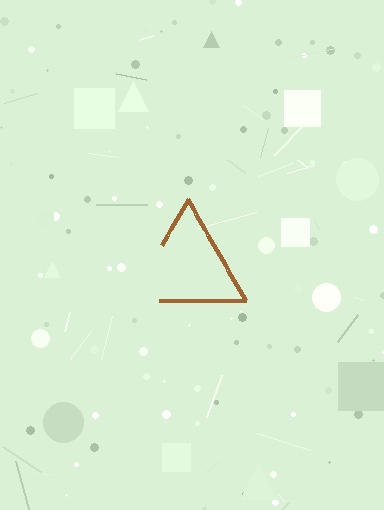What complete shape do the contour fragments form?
The contour fragments form a triangle.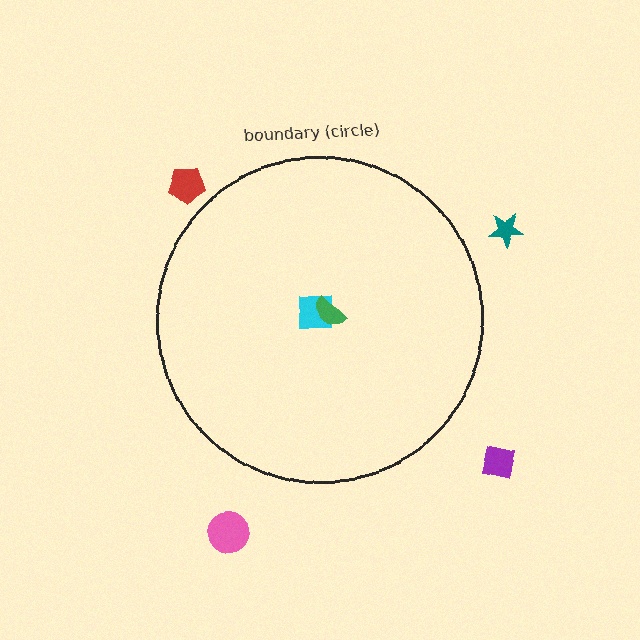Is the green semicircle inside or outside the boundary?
Inside.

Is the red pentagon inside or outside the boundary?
Outside.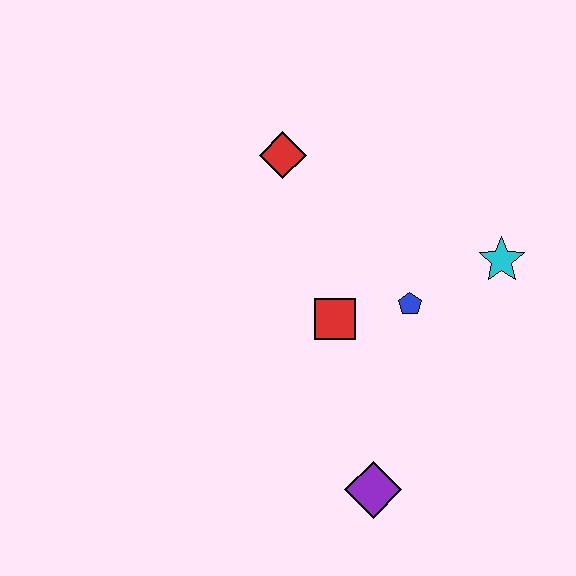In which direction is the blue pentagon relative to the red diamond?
The blue pentagon is below the red diamond.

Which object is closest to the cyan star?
The blue pentagon is closest to the cyan star.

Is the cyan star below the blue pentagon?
No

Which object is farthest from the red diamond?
The purple diamond is farthest from the red diamond.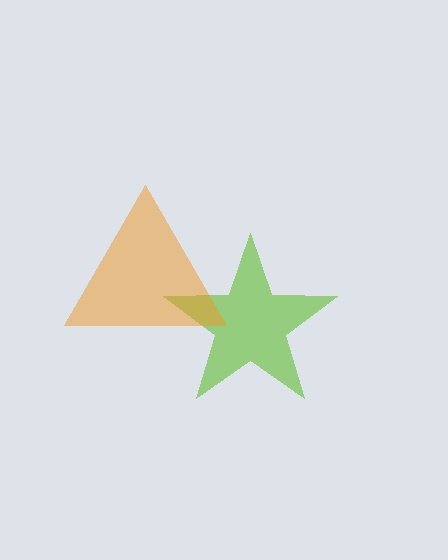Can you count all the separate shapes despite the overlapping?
Yes, there are 2 separate shapes.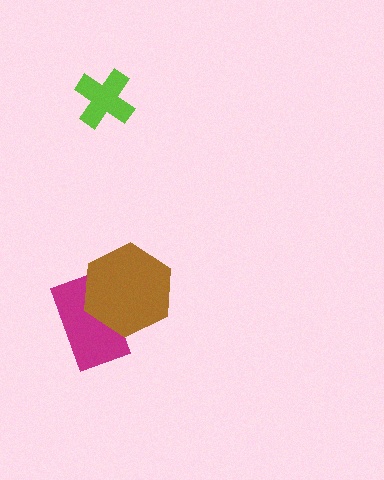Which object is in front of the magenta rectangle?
The brown hexagon is in front of the magenta rectangle.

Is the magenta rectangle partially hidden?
Yes, it is partially covered by another shape.